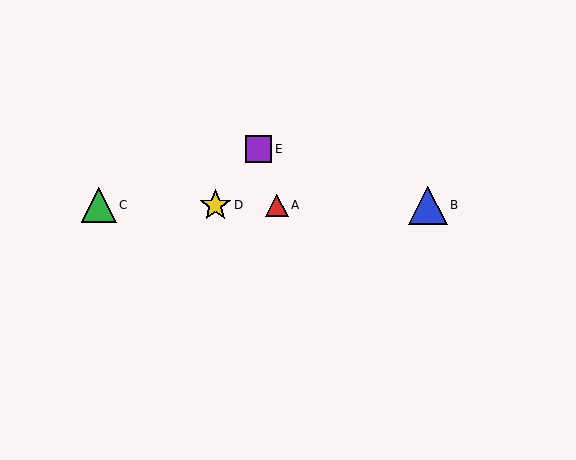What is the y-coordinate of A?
Object A is at y≈205.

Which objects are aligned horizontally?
Objects A, B, C, D are aligned horizontally.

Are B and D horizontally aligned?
Yes, both are at y≈205.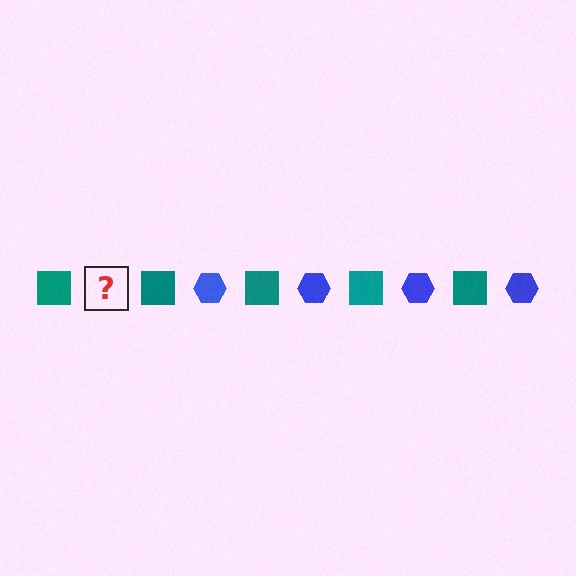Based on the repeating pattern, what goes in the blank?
The blank should be a blue hexagon.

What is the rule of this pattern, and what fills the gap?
The rule is that the pattern alternates between teal square and blue hexagon. The gap should be filled with a blue hexagon.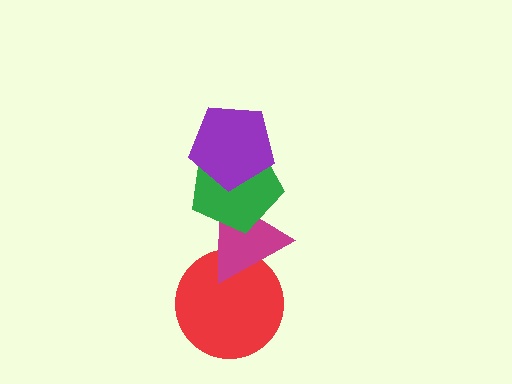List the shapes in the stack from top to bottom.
From top to bottom: the purple pentagon, the green pentagon, the magenta triangle, the red circle.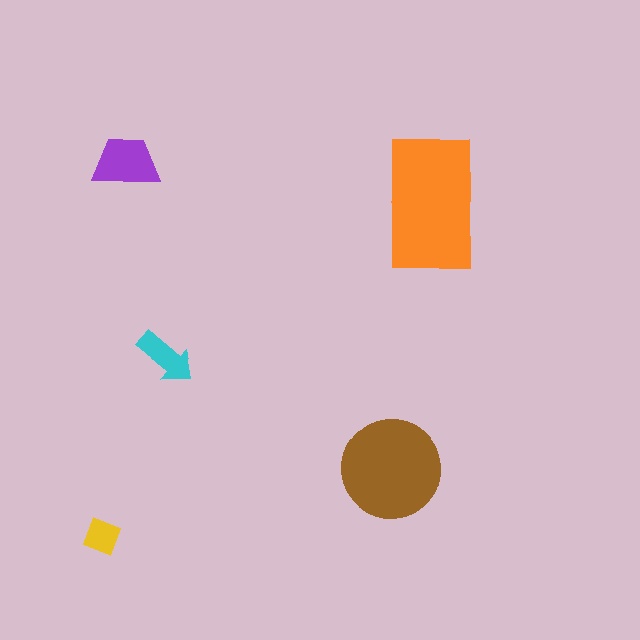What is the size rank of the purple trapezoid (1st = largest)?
3rd.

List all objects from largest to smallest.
The orange rectangle, the brown circle, the purple trapezoid, the cyan arrow, the yellow diamond.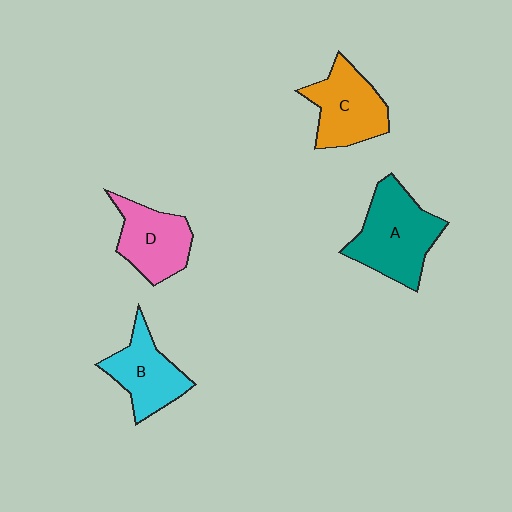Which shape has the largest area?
Shape A (teal).